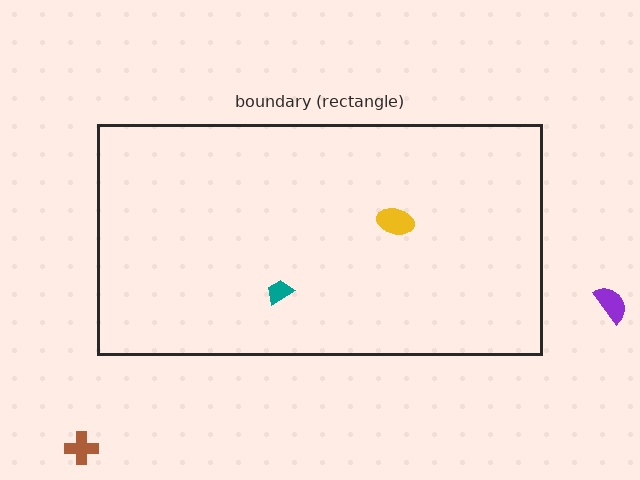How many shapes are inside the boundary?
2 inside, 2 outside.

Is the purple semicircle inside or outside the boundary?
Outside.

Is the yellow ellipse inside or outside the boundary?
Inside.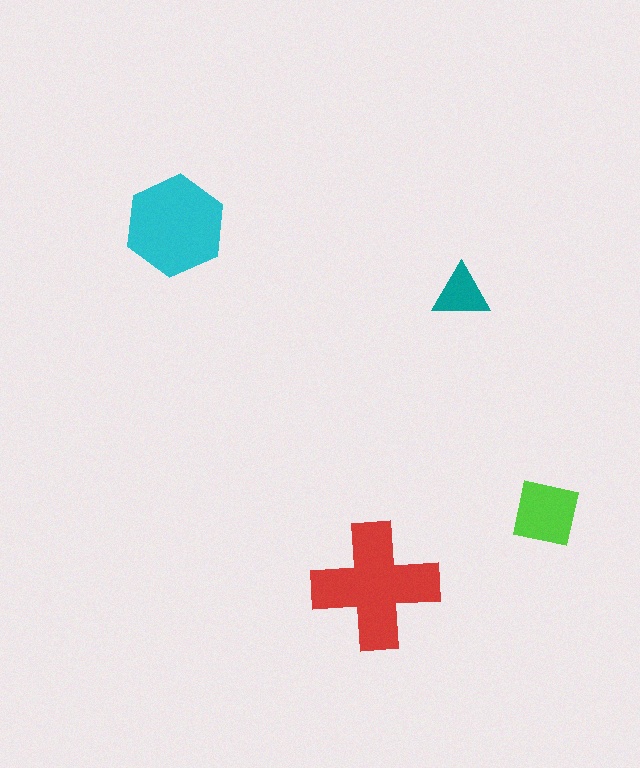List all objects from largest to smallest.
The red cross, the cyan hexagon, the lime square, the teal triangle.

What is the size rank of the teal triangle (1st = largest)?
4th.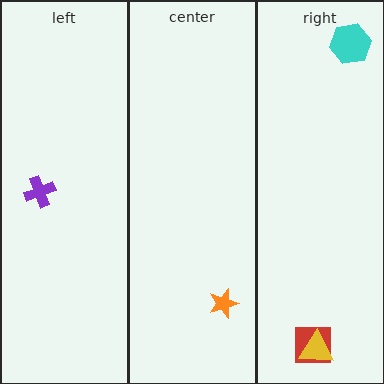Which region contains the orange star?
The center region.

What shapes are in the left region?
The purple cross.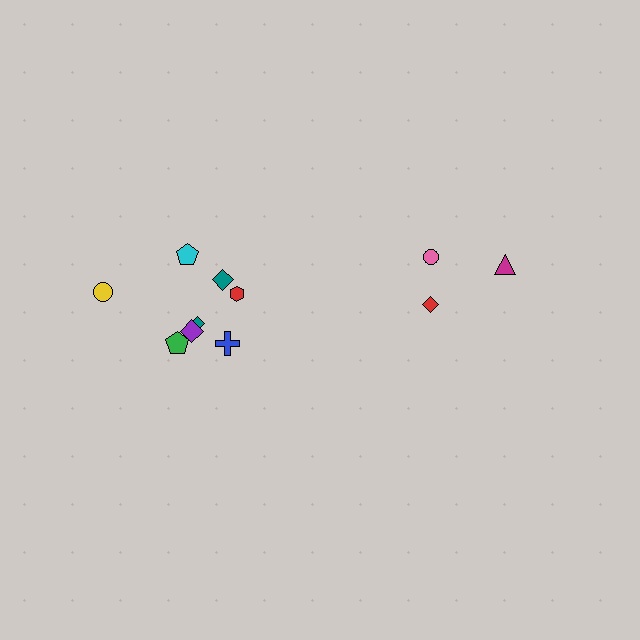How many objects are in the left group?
There are 8 objects.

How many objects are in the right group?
There are 3 objects.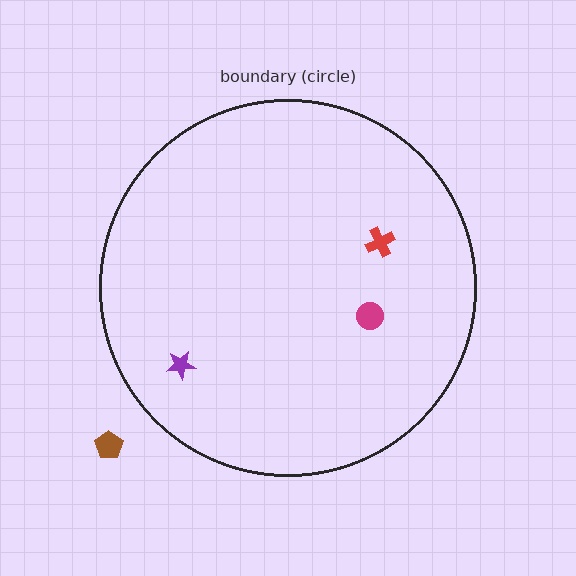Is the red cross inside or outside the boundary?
Inside.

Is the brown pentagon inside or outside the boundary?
Outside.